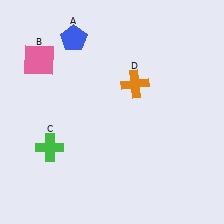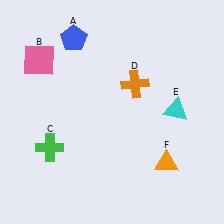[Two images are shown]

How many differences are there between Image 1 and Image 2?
There are 2 differences between the two images.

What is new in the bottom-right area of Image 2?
An orange triangle (F) was added in the bottom-right area of Image 2.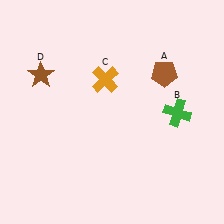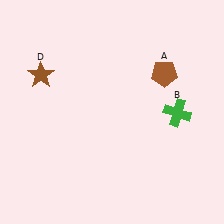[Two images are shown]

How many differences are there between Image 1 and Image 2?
There is 1 difference between the two images.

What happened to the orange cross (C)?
The orange cross (C) was removed in Image 2. It was in the top-left area of Image 1.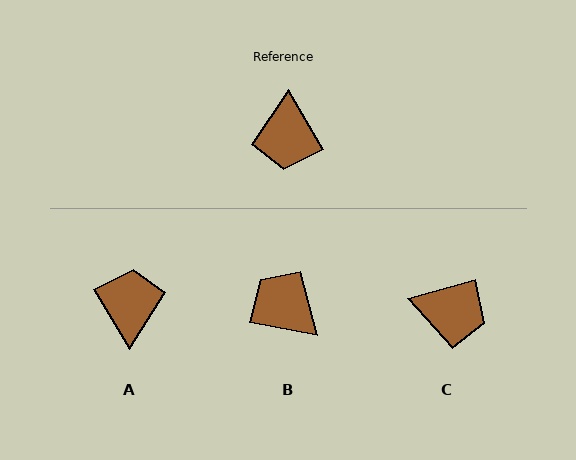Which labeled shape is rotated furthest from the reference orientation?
A, about 179 degrees away.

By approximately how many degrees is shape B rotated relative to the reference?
Approximately 131 degrees clockwise.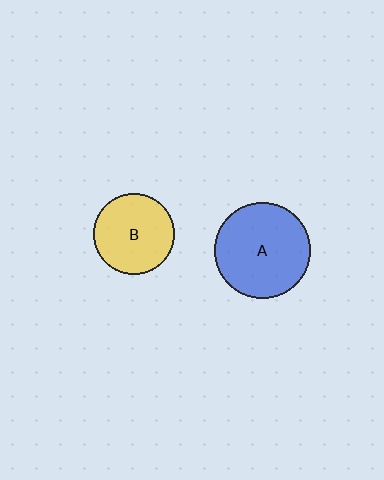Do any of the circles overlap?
No, none of the circles overlap.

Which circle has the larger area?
Circle A (blue).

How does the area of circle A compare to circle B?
Approximately 1.4 times.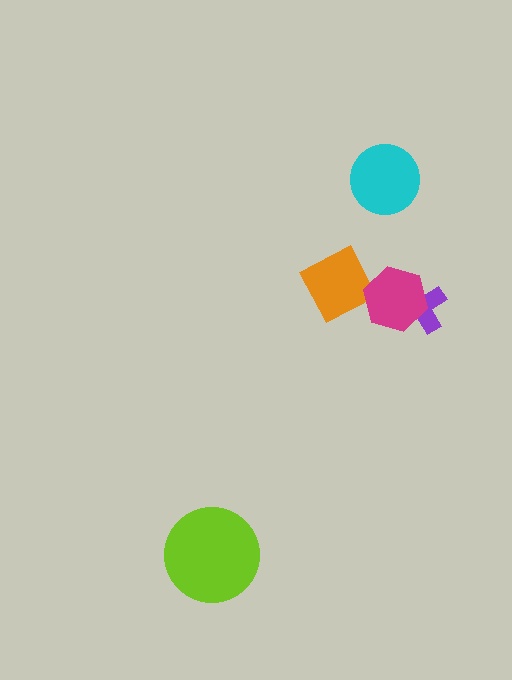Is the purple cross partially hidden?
Yes, it is partially covered by another shape.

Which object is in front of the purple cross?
The magenta hexagon is in front of the purple cross.